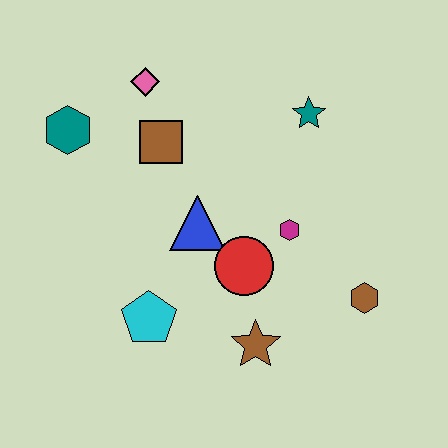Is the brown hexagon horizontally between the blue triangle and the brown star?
No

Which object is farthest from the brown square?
The brown hexagon is farthest from the brown square.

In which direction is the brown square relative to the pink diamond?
The brown square is below the pink diamond.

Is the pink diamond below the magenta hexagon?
No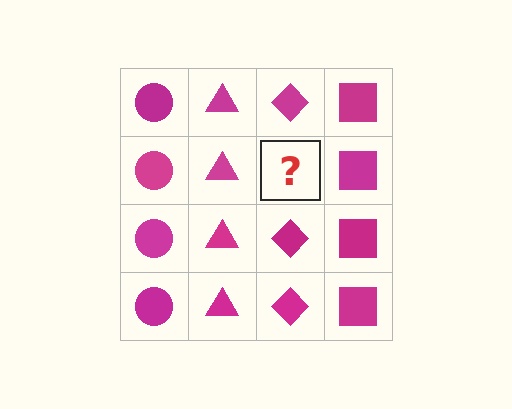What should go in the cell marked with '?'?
The missing cell should contain a magenta diamond.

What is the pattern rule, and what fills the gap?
The rule is that each column has a consistent shape. The gap should be filled with a magenta diamond.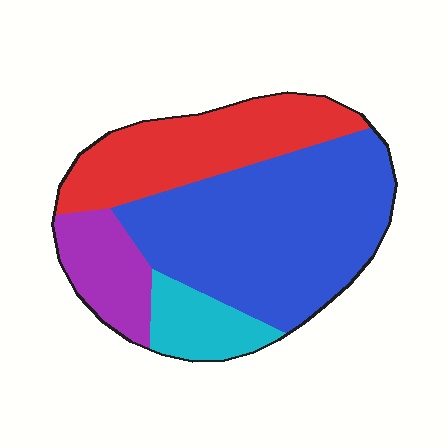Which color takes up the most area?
Blue, at roughly 50%.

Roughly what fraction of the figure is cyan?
Cyan covers about 10% of the figure.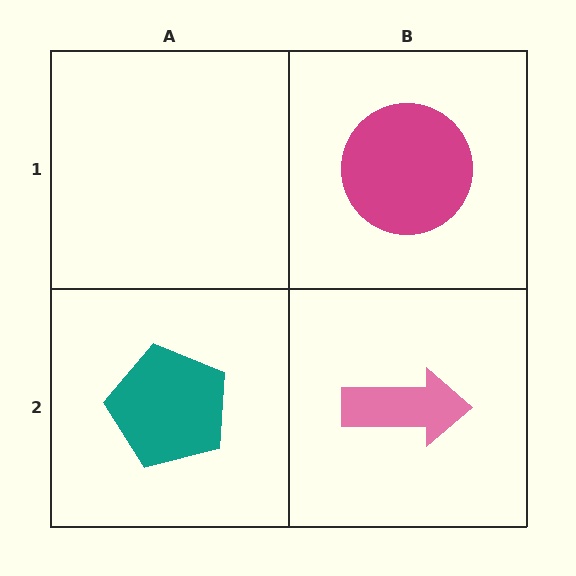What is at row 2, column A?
A teal pentagon.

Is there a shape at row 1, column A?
No, that cell is empty.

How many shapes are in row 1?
1 shape.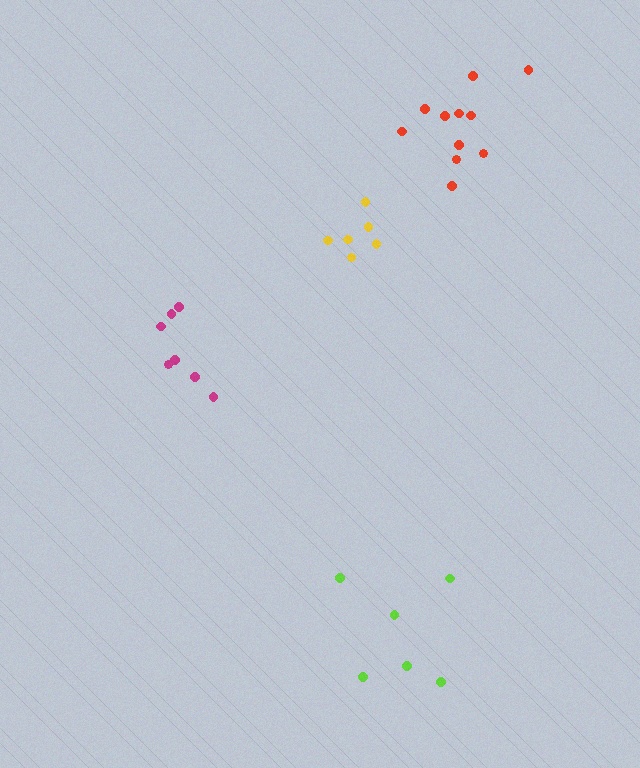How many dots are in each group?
Group 1: 6 dots, Group 2: 11 dots, Group 3: 6 dots, Group 4: 7 dots (30 total).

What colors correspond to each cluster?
The clusters are colored: lime, red, yellow, magenta.